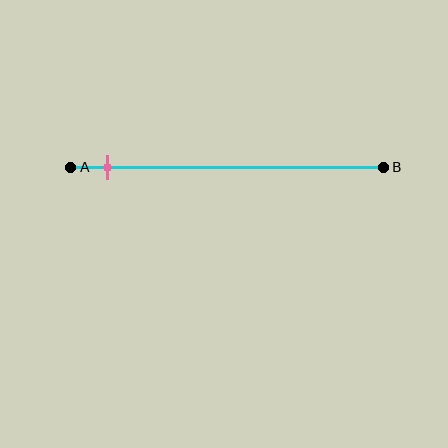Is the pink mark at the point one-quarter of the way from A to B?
No, the mark is at about 10% from A, not at the 25% one-quarter point.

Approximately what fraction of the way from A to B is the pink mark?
The pink mark is approximately 10% of the way from A to B.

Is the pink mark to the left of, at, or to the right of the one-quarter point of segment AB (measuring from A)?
The pink mark is to the left of the one-quarter point of segment AB.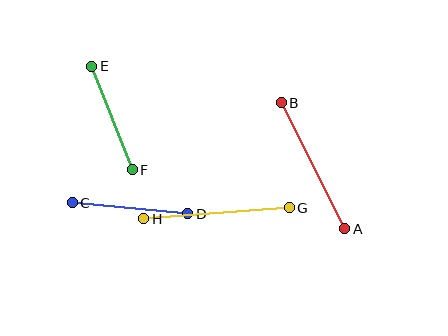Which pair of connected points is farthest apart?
Points G and H are farthest apart.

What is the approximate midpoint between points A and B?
The midpoint is at approximately (313, 166) pixels.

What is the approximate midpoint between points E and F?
The midpoint is at approximately (112, 118) pixels.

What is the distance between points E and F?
The distance is approximately 111 pixels.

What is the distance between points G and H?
The distance is approximately 146 pixels.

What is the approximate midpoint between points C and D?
The midpoint is at approximately (130, 208) pixels.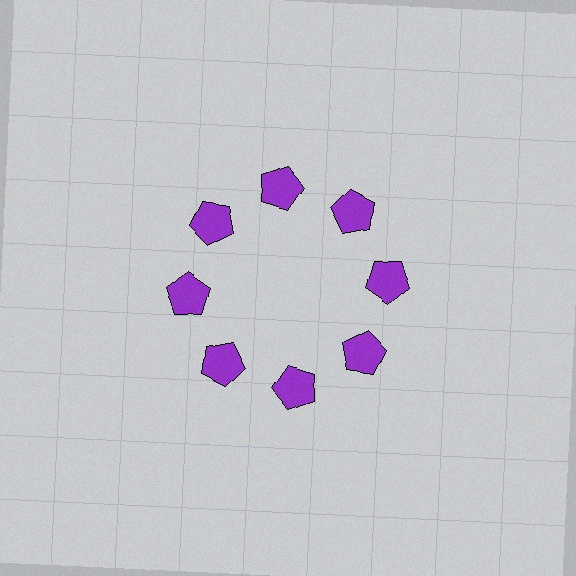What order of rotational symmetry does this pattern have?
This pattern has 8-fold rotational symmetry.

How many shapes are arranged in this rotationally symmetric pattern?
There are 8 shapes, arranged in 8 groups of 1.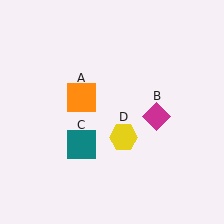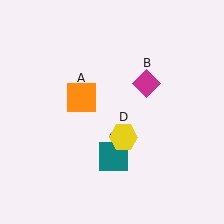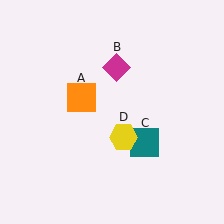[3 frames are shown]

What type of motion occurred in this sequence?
The magenta diamond (object B), teal square (object C) rotated counterclockwise around the center of the scene.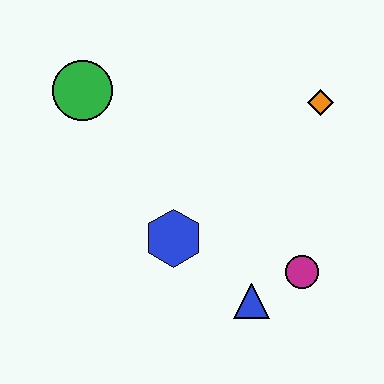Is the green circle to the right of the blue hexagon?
No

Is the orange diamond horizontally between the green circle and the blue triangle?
No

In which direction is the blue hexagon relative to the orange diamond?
The blue hexagon is to the left of the orange diamond.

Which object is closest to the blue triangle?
The magenta circle is closest to the blue triangle.